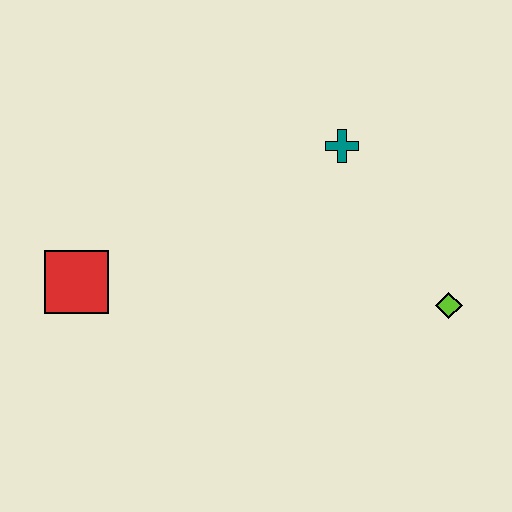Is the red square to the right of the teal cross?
No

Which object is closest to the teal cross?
The lime diamond is closest to the teal cross.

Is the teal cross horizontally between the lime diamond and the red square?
Yes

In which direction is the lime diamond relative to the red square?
The lime diamond is to the right of the red square.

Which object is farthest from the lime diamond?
The red square is farthest from the lime diamond.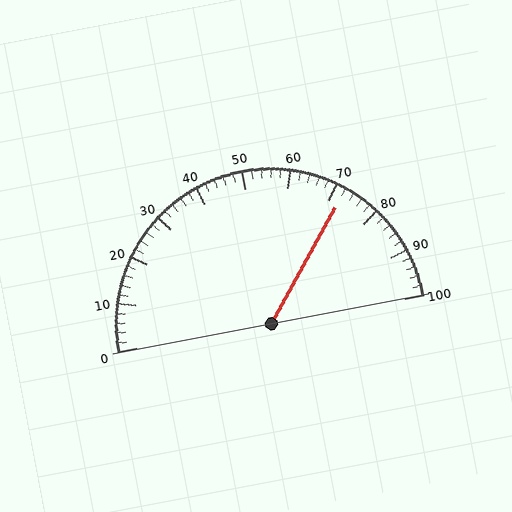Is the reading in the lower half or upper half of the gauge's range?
The reading is in the upper half of the range (0 to 100).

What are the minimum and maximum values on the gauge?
The gauge ranges from 0 to 100.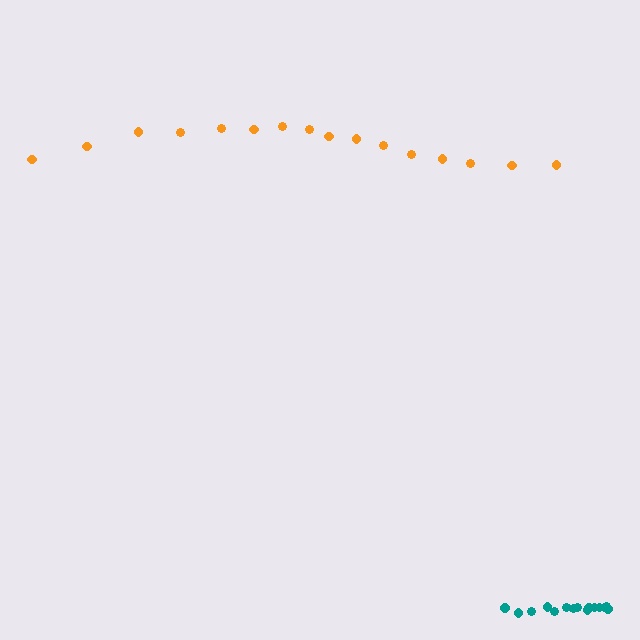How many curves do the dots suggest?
There are 2 distinct paths.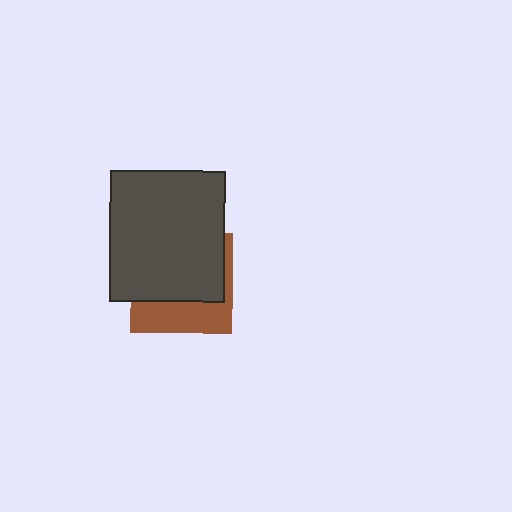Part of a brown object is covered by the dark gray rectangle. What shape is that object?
It is a square.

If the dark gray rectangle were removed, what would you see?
You would see the complete brown square.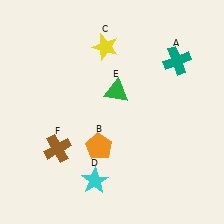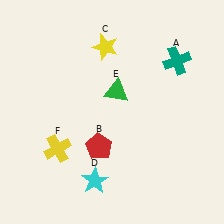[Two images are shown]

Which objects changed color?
B changed from orange to red. F changed from brown to yellow.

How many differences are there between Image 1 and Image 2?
There are 2 differences between the two images.